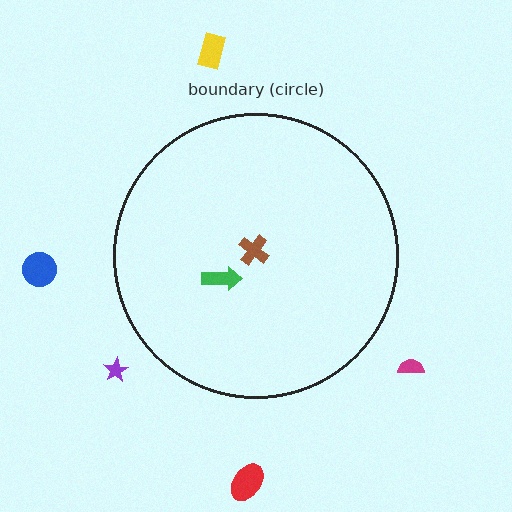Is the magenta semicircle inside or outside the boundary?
Outside.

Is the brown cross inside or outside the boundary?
Inside.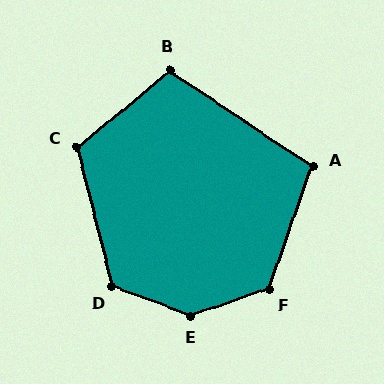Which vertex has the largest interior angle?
E, at approximately 141 degrees.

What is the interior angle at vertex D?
Approximately 125 degrees (obtuse).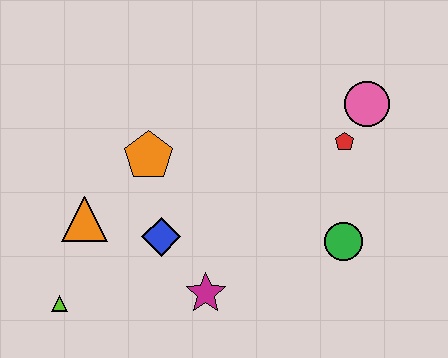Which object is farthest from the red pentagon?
The lime triangle is farthest from the red pentagon.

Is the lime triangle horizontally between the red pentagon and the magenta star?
No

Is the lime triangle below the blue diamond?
Yes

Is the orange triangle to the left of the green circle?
Yes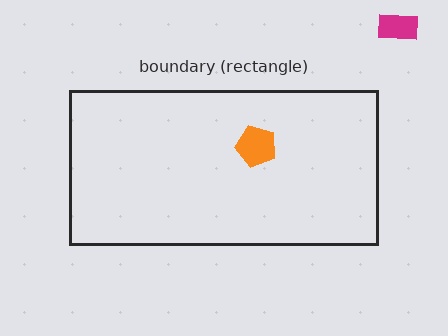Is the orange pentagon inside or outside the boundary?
Inside.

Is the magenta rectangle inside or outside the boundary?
Outside.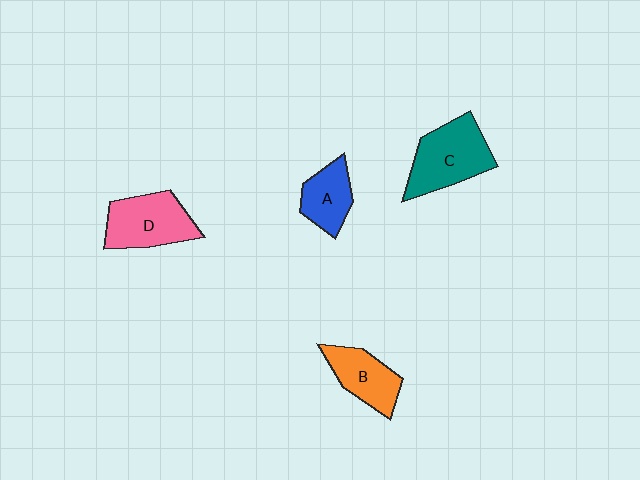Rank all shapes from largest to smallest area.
From largest to smallest: C (teal), D (pink), B (orange), A (blue).